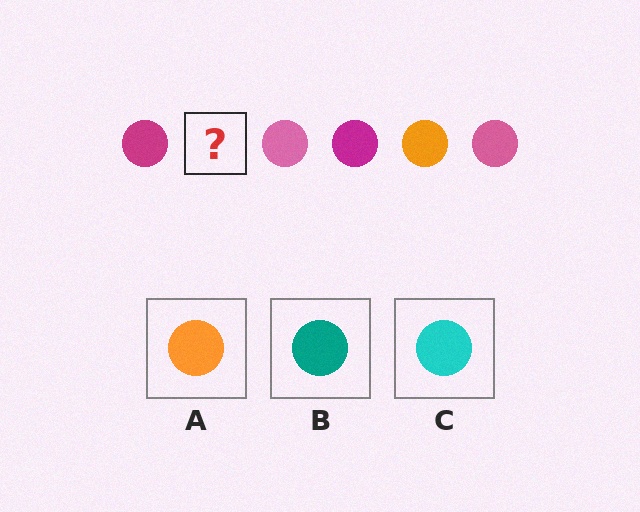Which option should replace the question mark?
Option A.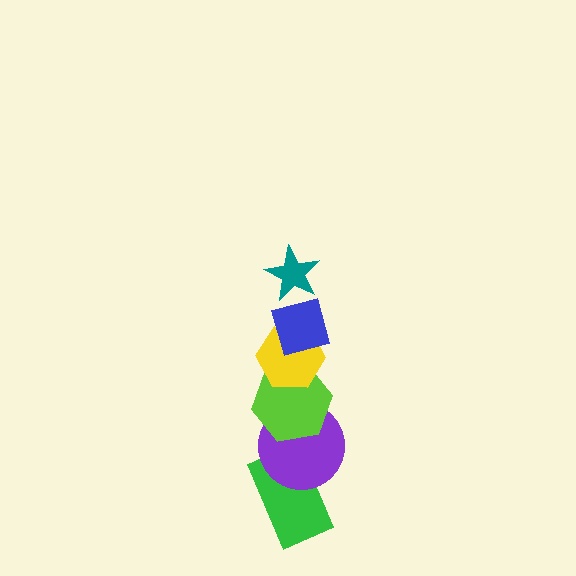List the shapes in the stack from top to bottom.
From top to bottom: the teal star, the blue diamond, the yellow hexagon, the lime hexagon, the purple circle, the green rectangle.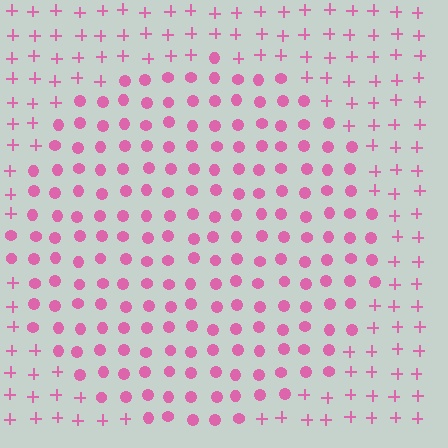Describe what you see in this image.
The image is filled with small pink elements arranged in a uniform grid. A circle-shaped region contains circles, while the surrounding area contains plus signs. The boundary is defined purely by the change in element shape.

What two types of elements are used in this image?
The image uses circles inside the circle region and plus signs outside it.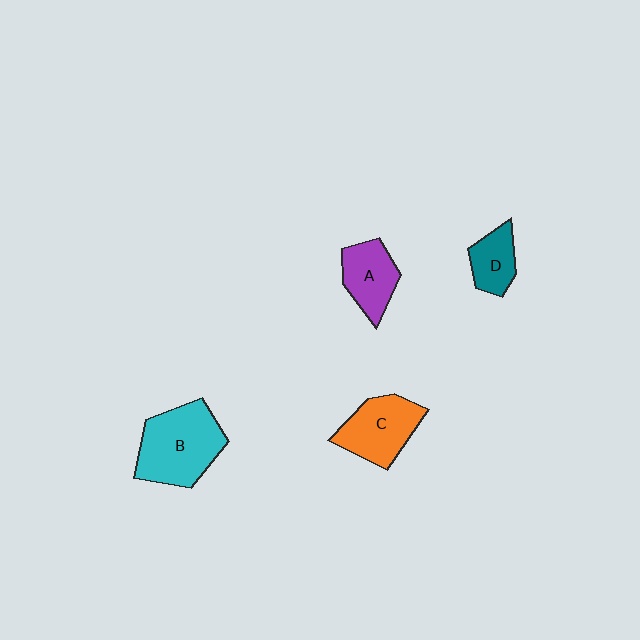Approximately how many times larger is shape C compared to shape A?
Approximately 1.3 times.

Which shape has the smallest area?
Shape D (teal).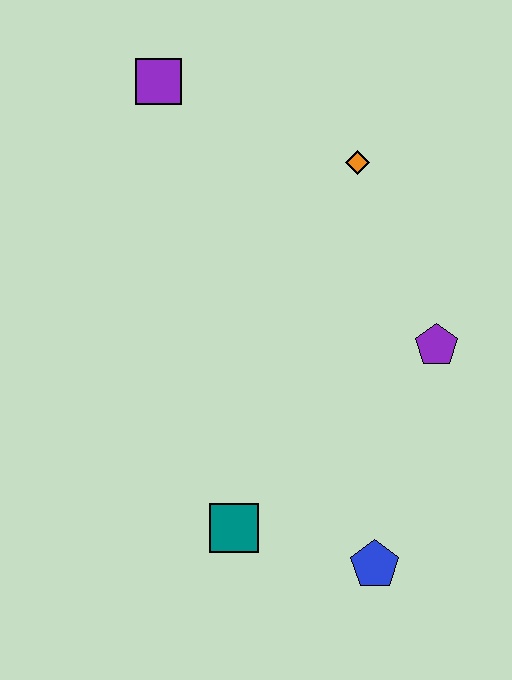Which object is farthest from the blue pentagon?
The purple square is farthest from the blue pentagon.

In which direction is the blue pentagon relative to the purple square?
The blue pentagon is below the purple square.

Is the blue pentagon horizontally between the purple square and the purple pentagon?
Yes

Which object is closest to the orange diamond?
The purple pentagon is closest to the orange diamond.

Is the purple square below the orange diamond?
No